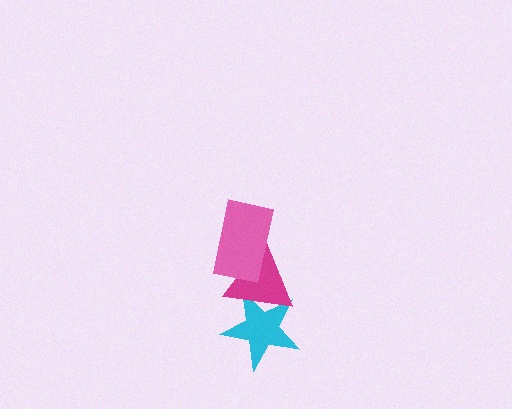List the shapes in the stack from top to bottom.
From top to bottom: the pink rectangle, the magenta triangle, the cyan star.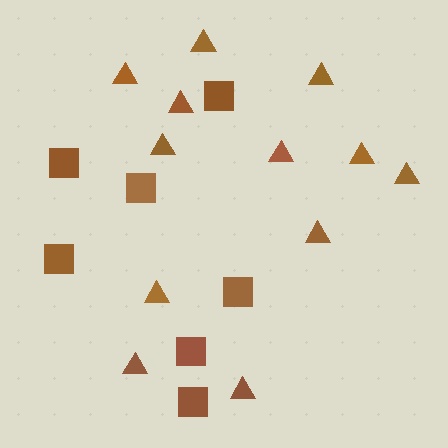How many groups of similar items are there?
There are 2 groups: one group of squares (7) and one group of triangles (12).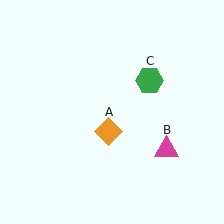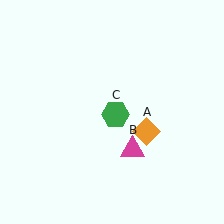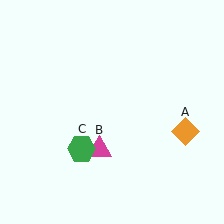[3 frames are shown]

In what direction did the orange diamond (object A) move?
The orange diamond (object A) moved right.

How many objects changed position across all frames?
3 objects changed position: orange diamond (object A), magenta triangle (object B), green hexagon (object C).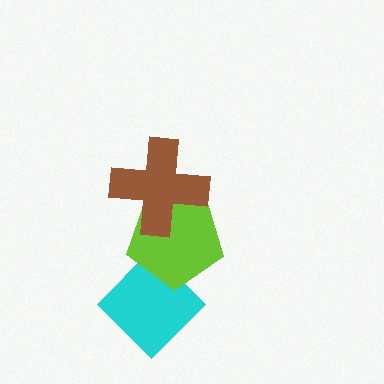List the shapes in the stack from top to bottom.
From top to bottom: the brown cross, the lime pentagon, the cyan diamond.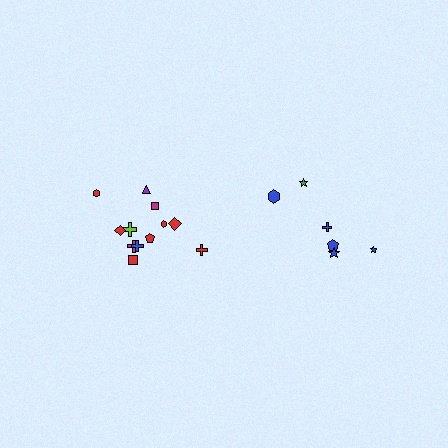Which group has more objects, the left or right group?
The left group.